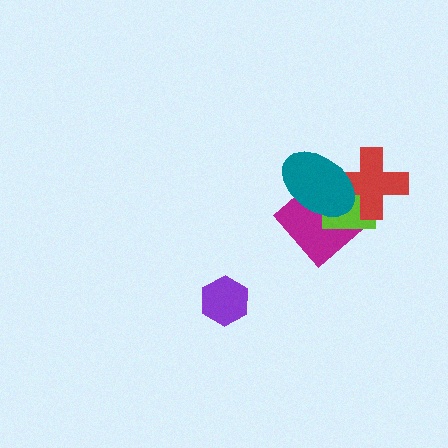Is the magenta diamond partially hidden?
Yes, it is partially covered by another shape.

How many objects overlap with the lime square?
3 objects overlap with the lime square.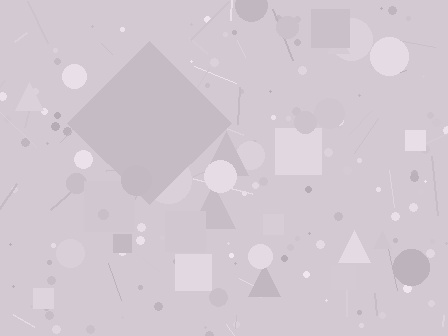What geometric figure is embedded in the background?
A diamond is embedded in the background.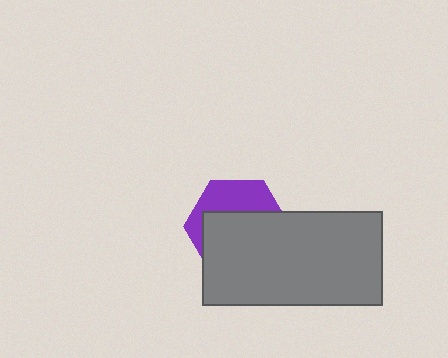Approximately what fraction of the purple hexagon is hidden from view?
Roughly 63% of the purple hexagon is hidden behind the gray rectangle.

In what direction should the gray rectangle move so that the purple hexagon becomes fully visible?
The gray rectangle should move down. That is the shortest direction to clear the overlap and leave the purple hexagon fully visible.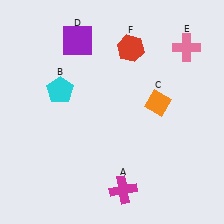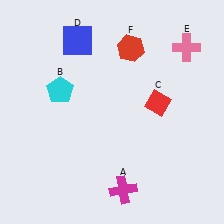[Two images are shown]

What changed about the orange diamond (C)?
In Image 1, C is orange. In Image 2, it changed to red.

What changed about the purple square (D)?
In Image 1, D is purple. In Image 2, it changed to blue.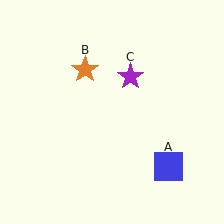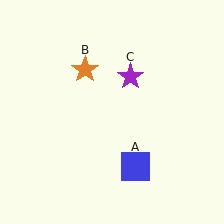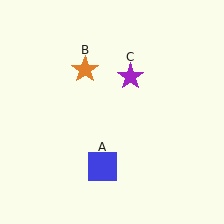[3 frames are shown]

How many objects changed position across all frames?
1 object changed position: blue square (object A).